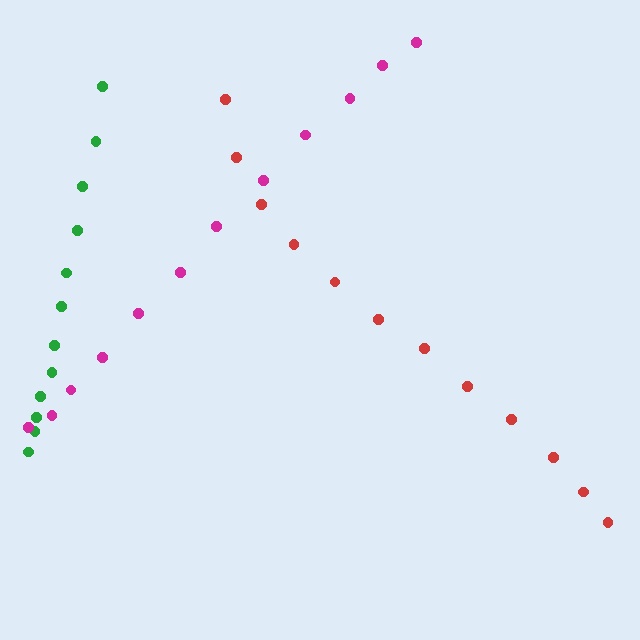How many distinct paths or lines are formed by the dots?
There are 3 distinct paths.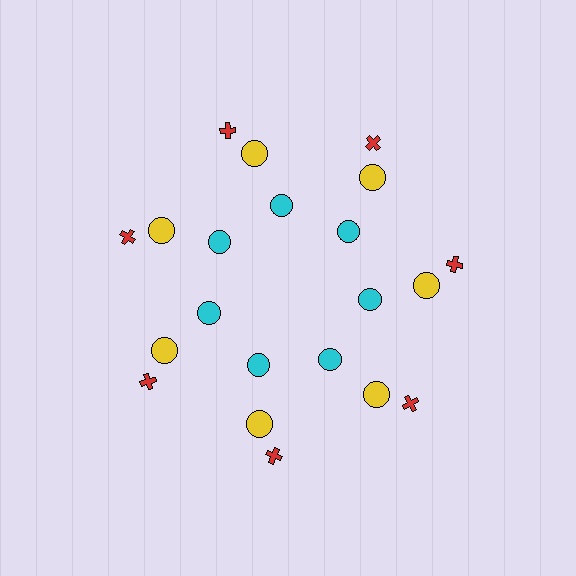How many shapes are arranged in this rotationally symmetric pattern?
There are 21 shapes, arranged in 7 groups of 3.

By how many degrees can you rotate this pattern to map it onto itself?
The pattern maps onto itself every 51 degrees of rotation.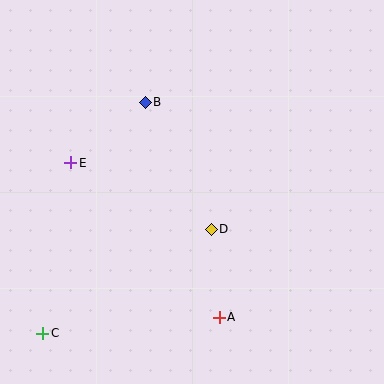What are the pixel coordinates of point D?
Point D is at (211, 229).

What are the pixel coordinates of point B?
Point B is at (145, 102).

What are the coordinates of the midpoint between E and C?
The midpoint between E and C is at (57, 248).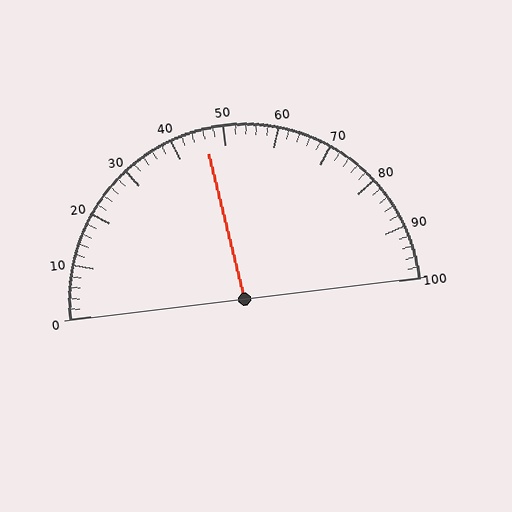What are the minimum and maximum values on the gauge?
The gauge ranges from 0 to 100.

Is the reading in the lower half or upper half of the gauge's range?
The reading is in the lower half of the range (0 to 100).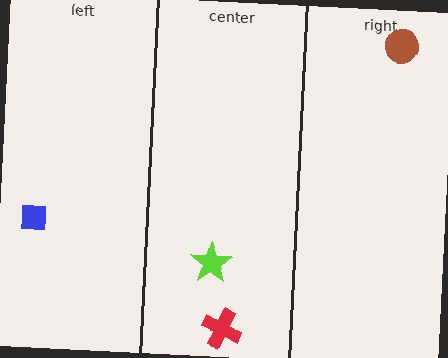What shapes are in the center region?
The lime star, the red cross.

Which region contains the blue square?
The left region.